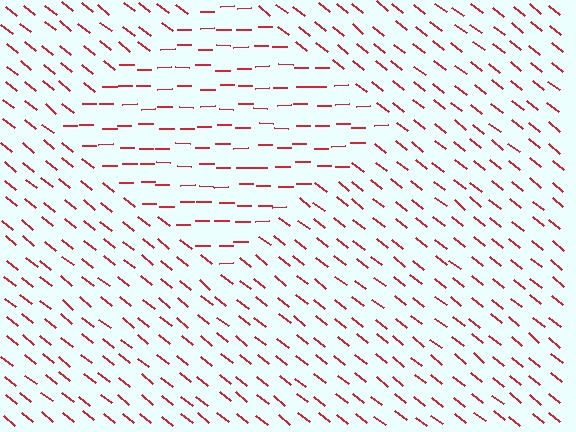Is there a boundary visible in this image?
Yes, there is a texture boundary formed by a change in line orientation.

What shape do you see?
I see a diamond.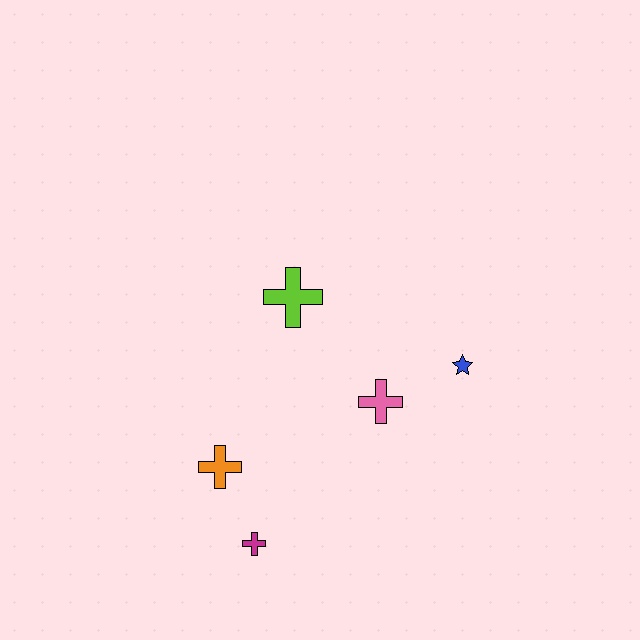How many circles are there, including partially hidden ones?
There are no circles.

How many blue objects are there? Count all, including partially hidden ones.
There is 1 blue object.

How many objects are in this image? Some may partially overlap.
There are 5 objects.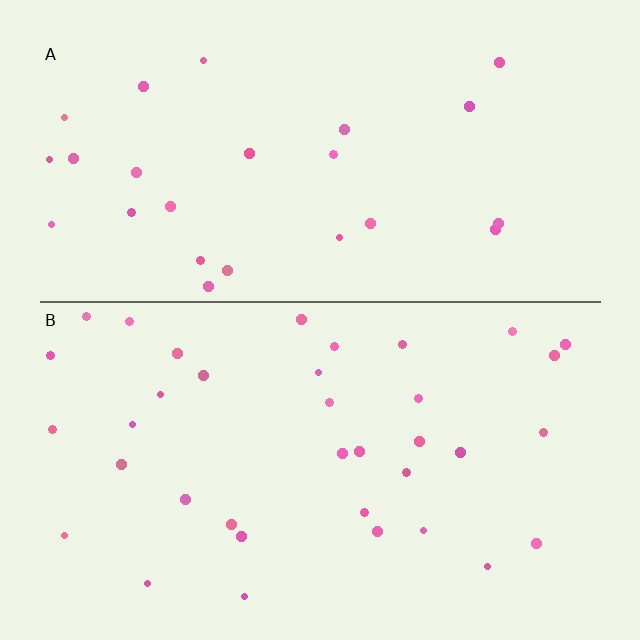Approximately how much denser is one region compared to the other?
Approximately 1.5× — region B over region A.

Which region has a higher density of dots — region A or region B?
B (the bottom).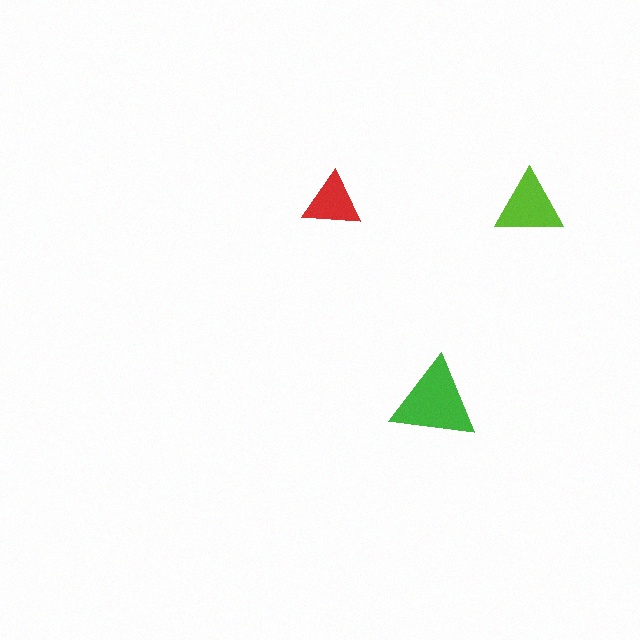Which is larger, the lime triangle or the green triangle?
The green one.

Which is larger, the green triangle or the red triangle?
The green one.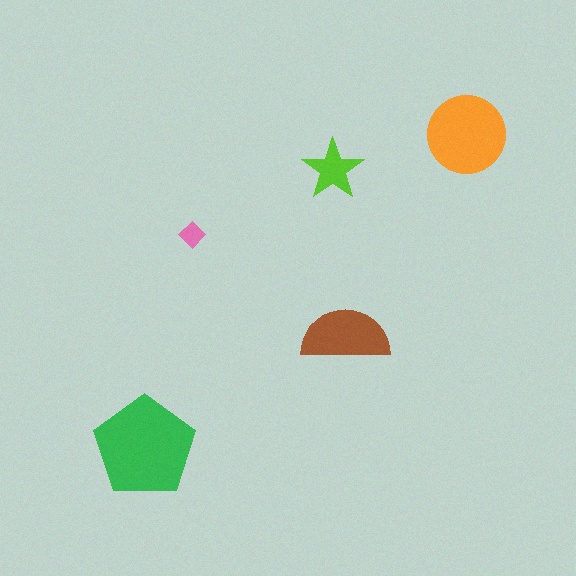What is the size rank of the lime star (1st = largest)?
4th.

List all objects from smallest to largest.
The pink diamond, the lime star, the brown semicircle, the orange circle, the green pentagon.